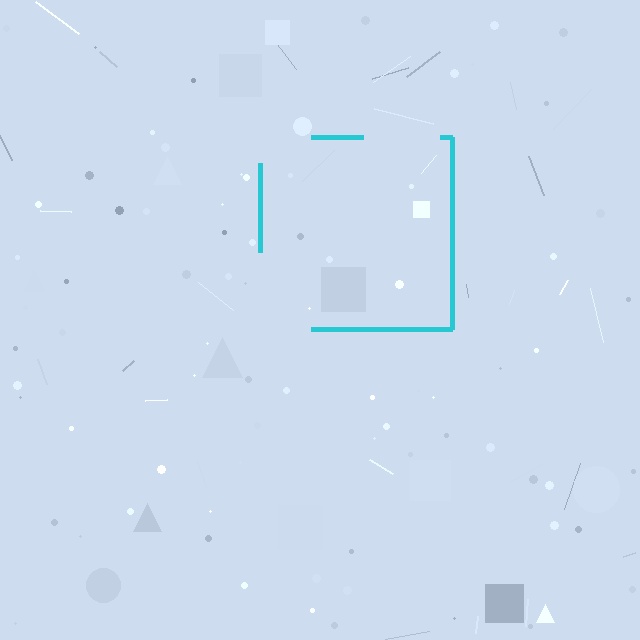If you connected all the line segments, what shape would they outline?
They would outline a square.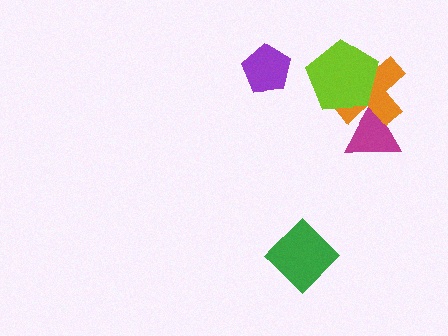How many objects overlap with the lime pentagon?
1 object overlaps with the lime pentagon.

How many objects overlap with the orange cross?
2 objects overlap with the orange cross.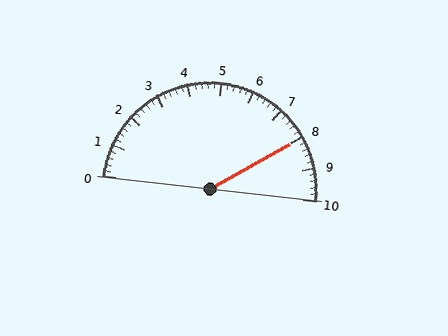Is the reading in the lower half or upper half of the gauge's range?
The reading is in the upper half of the range (0 to 10).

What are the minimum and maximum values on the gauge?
The gauge ranges from 0 to 10.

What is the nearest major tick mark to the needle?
The nearest major tick mark is 8.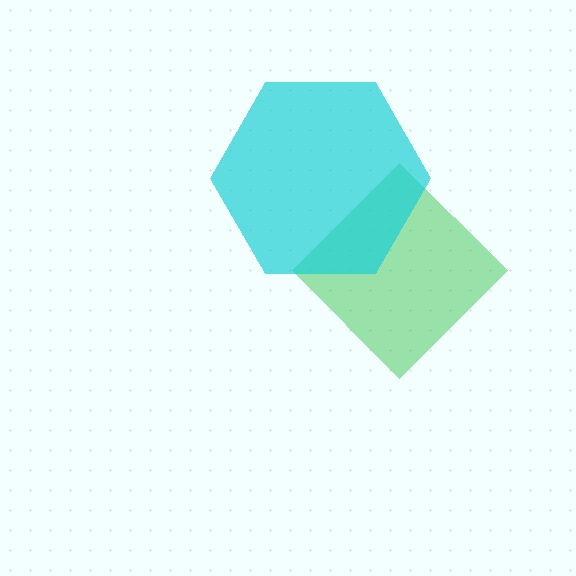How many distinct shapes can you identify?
There are 2 distinct shapes: a green diamond, a cyan hexagon.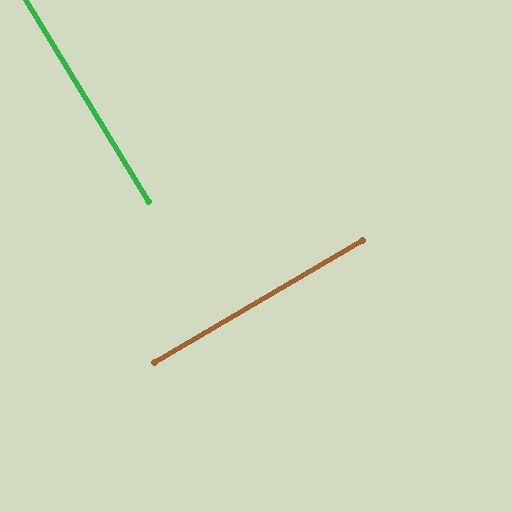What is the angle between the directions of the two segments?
Approximately 89 degrees.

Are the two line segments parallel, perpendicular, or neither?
Perpendicular — they meet at approximately 89°.